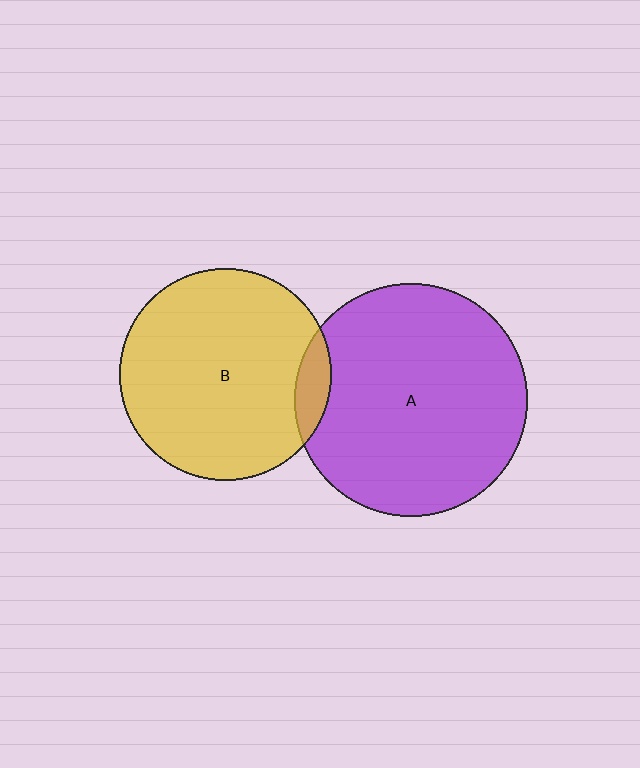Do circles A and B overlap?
Yes.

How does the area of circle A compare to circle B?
Approximately 1.2 times.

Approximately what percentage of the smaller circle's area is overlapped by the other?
Approximately 10%.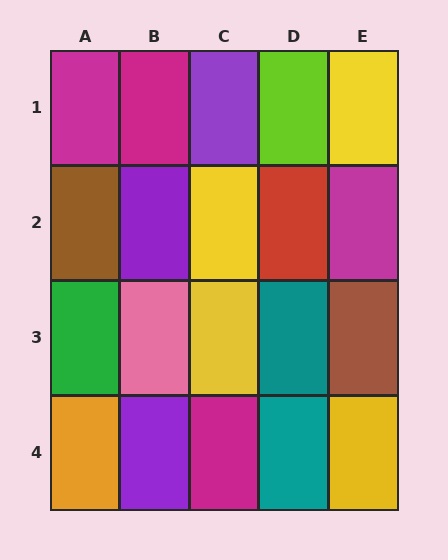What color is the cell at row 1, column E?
Yellow.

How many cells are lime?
1 cell is lime.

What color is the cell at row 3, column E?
Brown.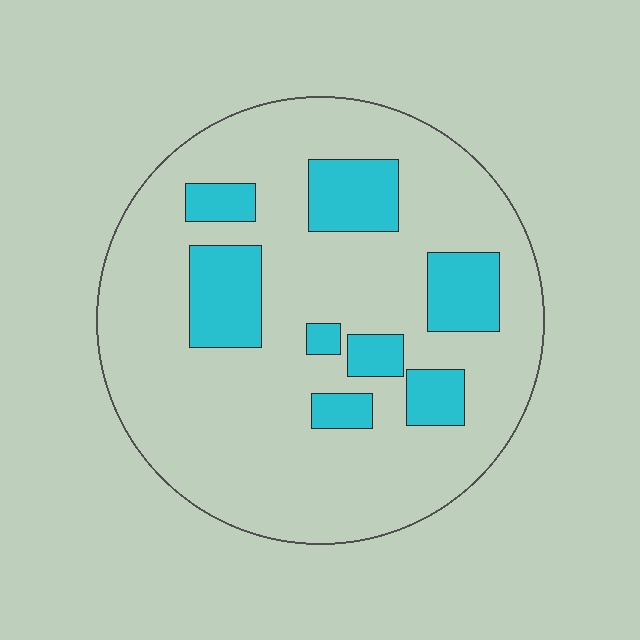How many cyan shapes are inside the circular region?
8.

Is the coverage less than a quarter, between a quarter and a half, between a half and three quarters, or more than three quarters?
Less than a quarter.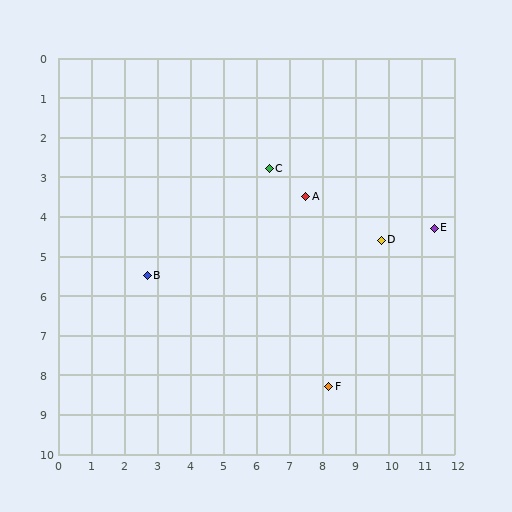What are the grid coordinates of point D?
Point D is at approximately (9.8, 4.6).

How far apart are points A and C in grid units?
Points A and C are about 1.3 grid units apart.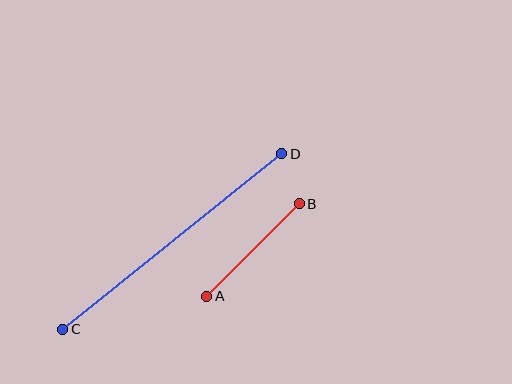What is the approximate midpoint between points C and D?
The midpoint is at approximately (172, 241) pixels.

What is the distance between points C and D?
The distance is approximately 281 pixels.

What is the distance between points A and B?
The distance is approximately 130 pixels.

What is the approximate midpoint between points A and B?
The midpoint is at approximately (253, 250) pixels.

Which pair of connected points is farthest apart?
Points C and D are farthest apart.